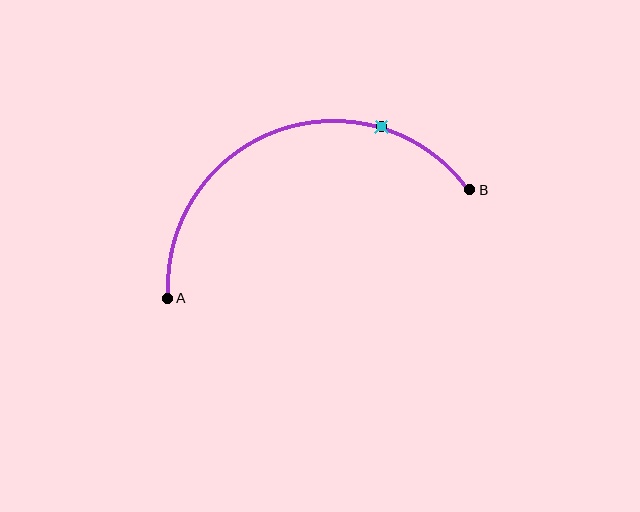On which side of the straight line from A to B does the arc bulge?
The arc bulges above the straight line connecting A and B.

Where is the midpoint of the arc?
The arc midpoint is the point on the curve farthest from the straight line joining A and B. It sits above that line.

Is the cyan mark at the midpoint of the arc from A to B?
No. The cyan mark lies on the arc but is closer to endpoint B. The arc midpoint would be at the point on the curve equidistant along the arc from both A and B.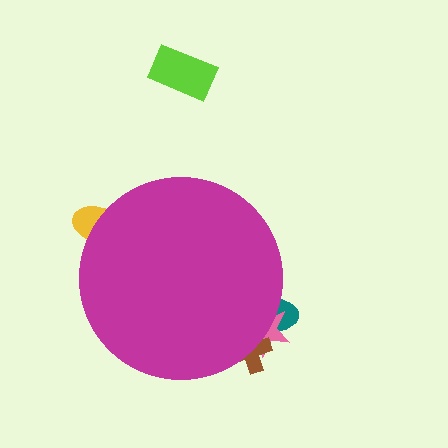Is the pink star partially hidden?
Yes, the pink star is partially hidden behind the magenta circle.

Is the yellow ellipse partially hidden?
Yes, the yellow ellipse is partially hidden behind the magenta circle.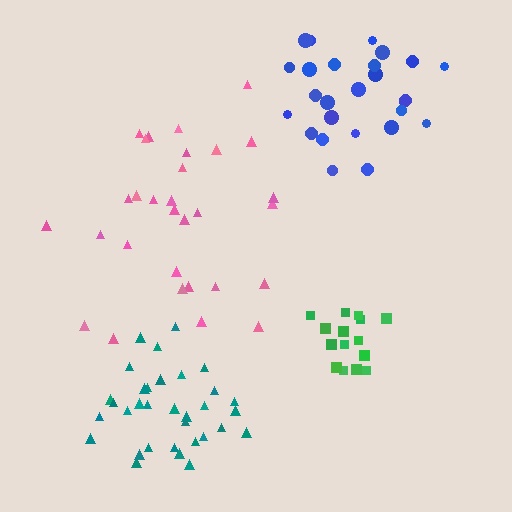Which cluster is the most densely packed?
Green.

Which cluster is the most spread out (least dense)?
Pink.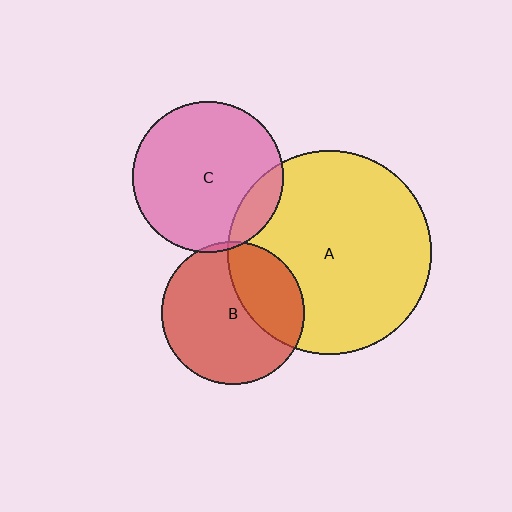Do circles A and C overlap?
Yes.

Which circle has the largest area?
Circle A (yellow).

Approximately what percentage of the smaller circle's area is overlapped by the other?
Approximately 15%.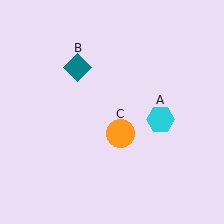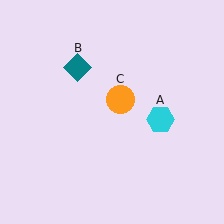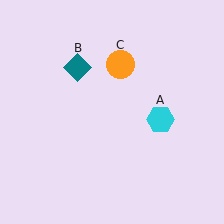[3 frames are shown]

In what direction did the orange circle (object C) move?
The orange circle (object C) moved up.